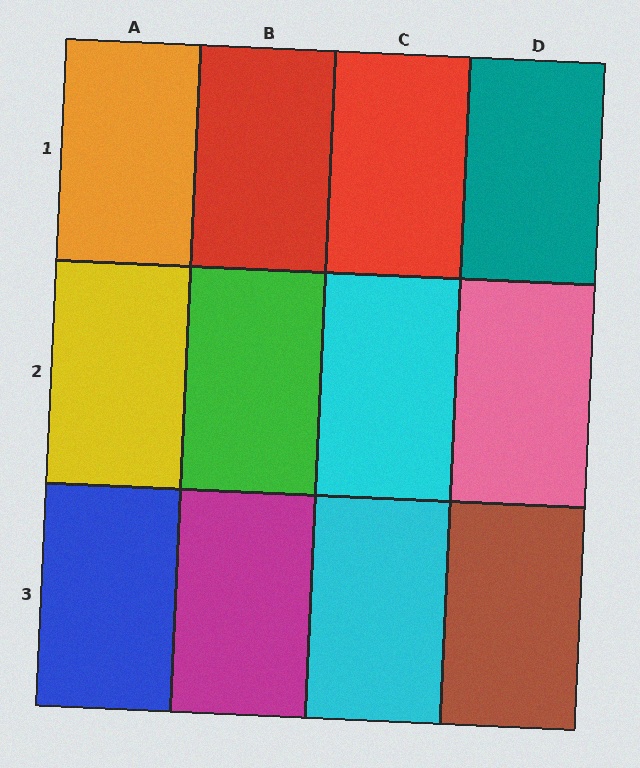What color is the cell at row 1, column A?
Orange.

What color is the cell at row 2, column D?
Pink.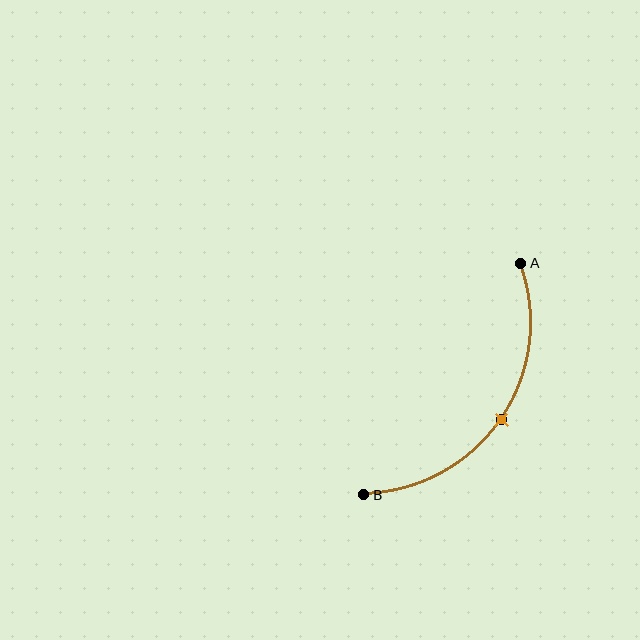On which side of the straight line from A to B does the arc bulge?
The arc bulges below and to the right of the straight line connecting A and B.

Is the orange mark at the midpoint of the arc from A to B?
Yes. The orange mark lies on the arc at equal arc-length from both A and B — it is the arc midpoint.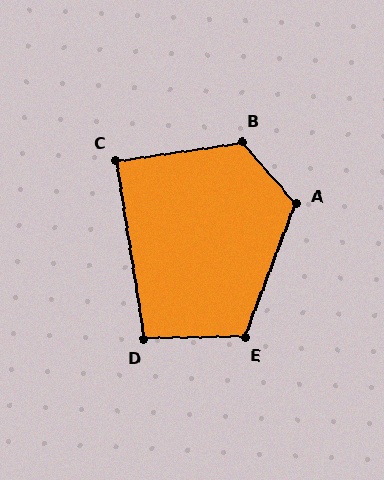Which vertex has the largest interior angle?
B, at approximately 123 degrees.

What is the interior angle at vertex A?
Approximately 118 degrees (obtuse).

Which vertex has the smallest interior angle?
C, at approximately 89 degrees.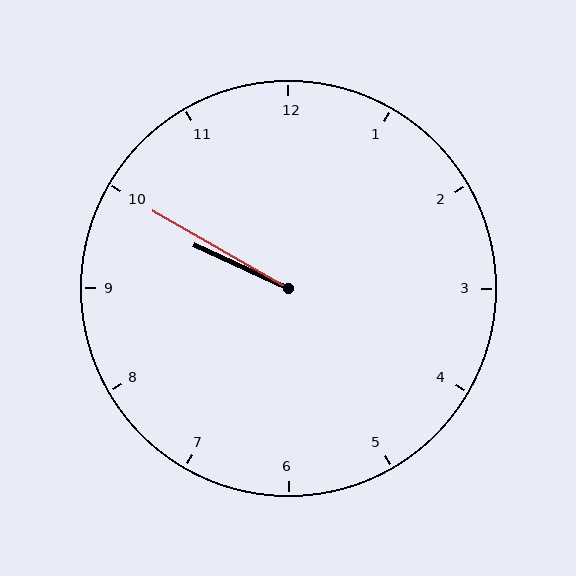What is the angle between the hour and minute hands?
Approximately 5 degrees.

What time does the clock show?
9:50.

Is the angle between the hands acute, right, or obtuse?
It is acute.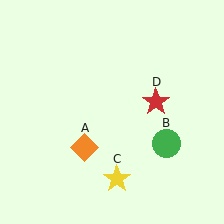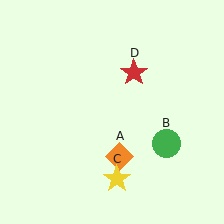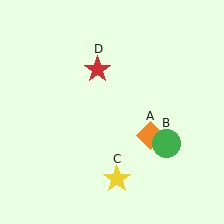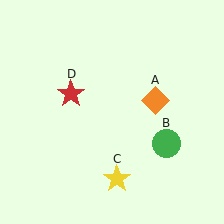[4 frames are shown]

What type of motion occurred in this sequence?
The orange diamond (object A), red star (object D) rotated counterclockwise around the center of the scene.